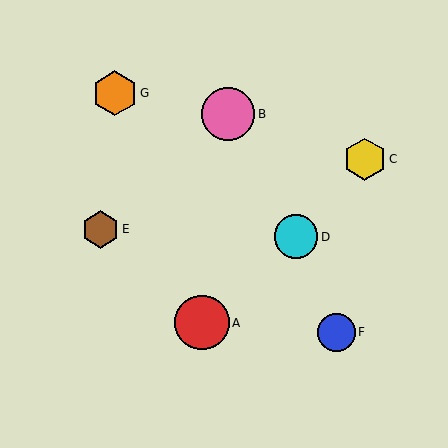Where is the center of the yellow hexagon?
The center of the yellow hexagon is at (365, 159).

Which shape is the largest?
The red circle (labeled A) is the largest.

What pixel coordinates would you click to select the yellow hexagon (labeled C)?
Click at (365, 159) to select the yellow hexagon C.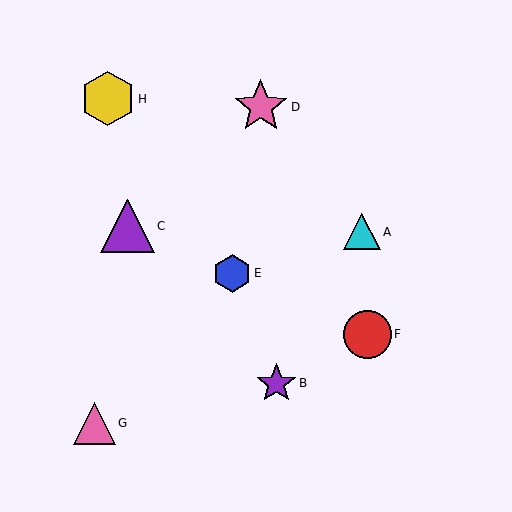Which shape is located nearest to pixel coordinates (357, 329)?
The red circle (labeled F) at (368, 334) is nearest to that location.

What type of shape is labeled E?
Shape E is a blue hexagon.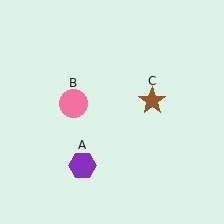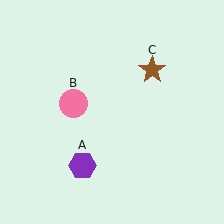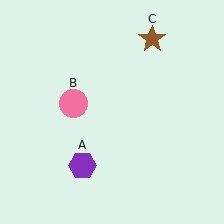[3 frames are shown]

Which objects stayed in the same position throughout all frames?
Purple hexagon (object A) and pink circle (object B) remained stationary.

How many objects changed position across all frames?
1 object changed position: brown star (object C).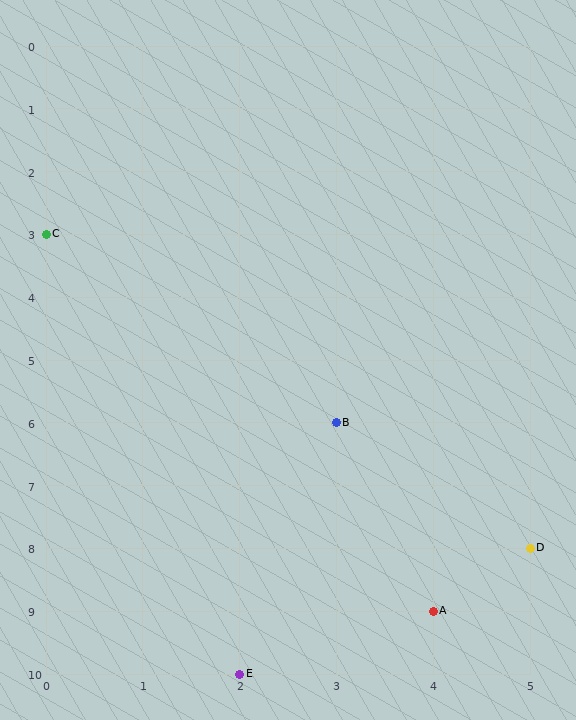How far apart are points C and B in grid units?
Points C and B are 3 columns and 3 rows apart (about 4.2 grid units diagonally).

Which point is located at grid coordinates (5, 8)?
Point D is at (5, 8).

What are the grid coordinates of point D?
Point D is at grid coordinates (5, 8).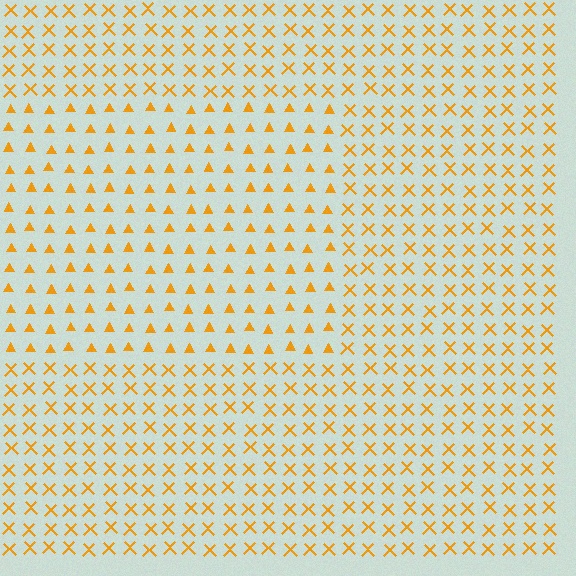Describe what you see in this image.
The image is filled with small orange elements arranged in a uniform grid. A rectangle-shaped region contains triangles, while the surrounding area contains X marks. The boundary is defined purely by the change in element shape.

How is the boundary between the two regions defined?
The boundary is defined by a change in element shape: triangles inside vs. X marks outside. All elements share the same color and spacing.